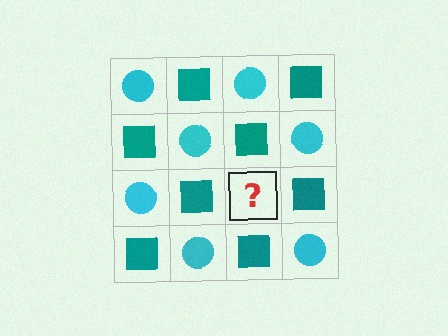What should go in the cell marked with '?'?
The missing cell should contain a cyan circle.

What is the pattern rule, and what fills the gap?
The rule is that it alternates cyan circle and teal square in a checkerboard pattern. The gap should be filled with a cyan circle.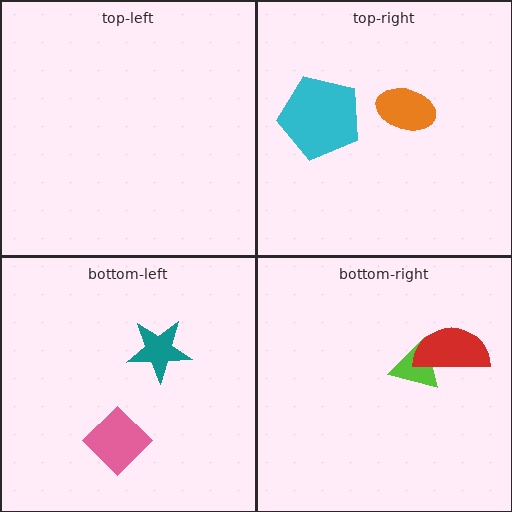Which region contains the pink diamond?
The bottom-left region.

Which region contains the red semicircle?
The bottom-right region.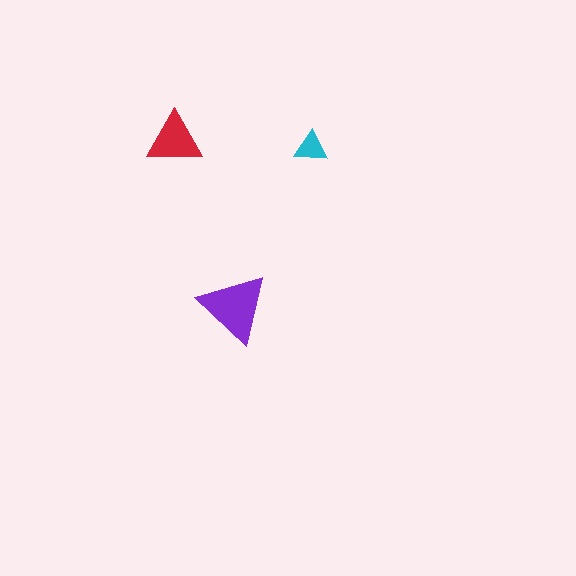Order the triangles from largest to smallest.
the purple one, the red one, the cyan one.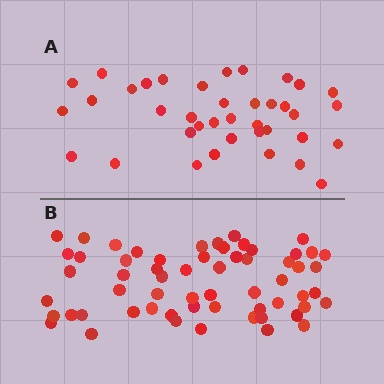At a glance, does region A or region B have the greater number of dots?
Region B (the bottom region) has more dots.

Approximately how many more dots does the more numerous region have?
Region B has approximately 20 more dots than region A.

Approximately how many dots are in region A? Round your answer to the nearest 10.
About 40 dots. (The exact count is 38, which rounds to 40.)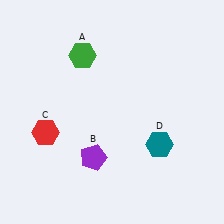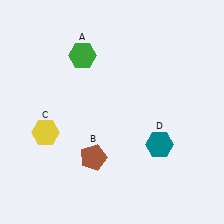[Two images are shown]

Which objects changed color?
B changed from purple to brown. C changed from red to yellow.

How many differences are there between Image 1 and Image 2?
There are 2 differences between the two images.